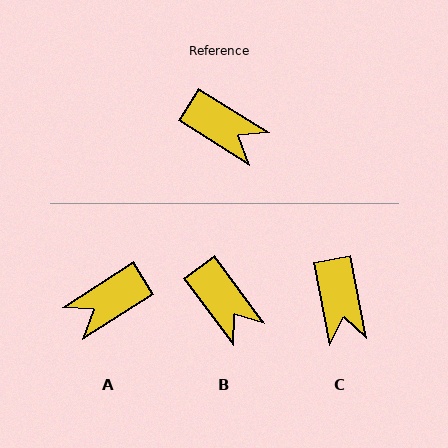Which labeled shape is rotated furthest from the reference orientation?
A, about 116 degrees away.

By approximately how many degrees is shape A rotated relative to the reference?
Approximately 116 degrees clockwise.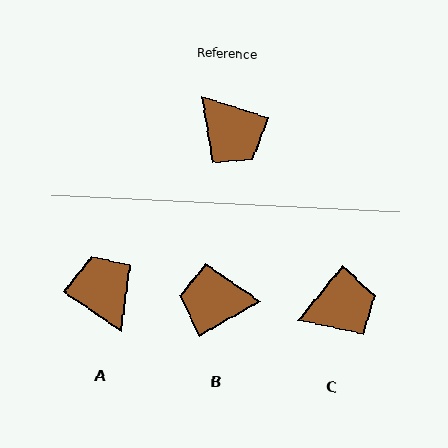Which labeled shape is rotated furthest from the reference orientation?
A, about 162 degrees away.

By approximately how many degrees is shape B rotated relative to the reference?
Approximately 134 degrees clockwise.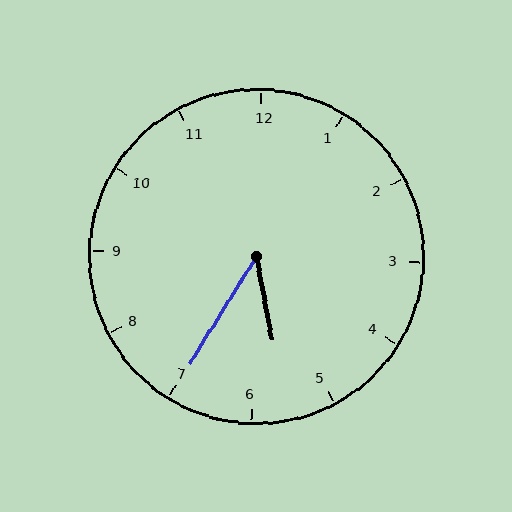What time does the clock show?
5:35.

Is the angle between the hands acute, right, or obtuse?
It is acute.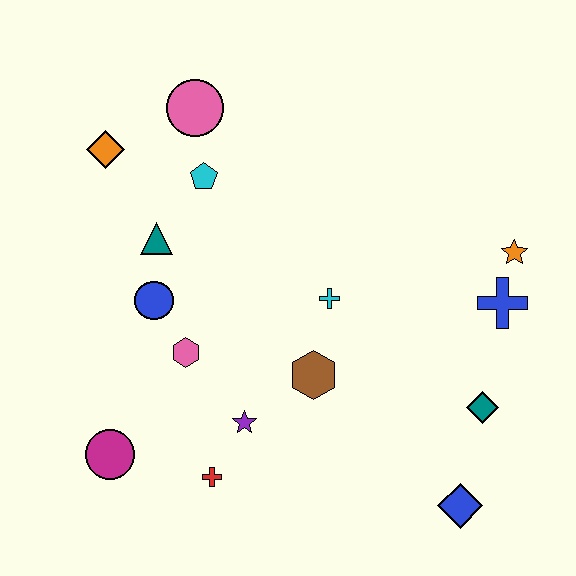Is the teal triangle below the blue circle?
No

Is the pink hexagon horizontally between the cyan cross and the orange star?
No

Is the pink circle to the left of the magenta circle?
No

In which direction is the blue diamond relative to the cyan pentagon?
The blue diamond is below the cyan pentagon.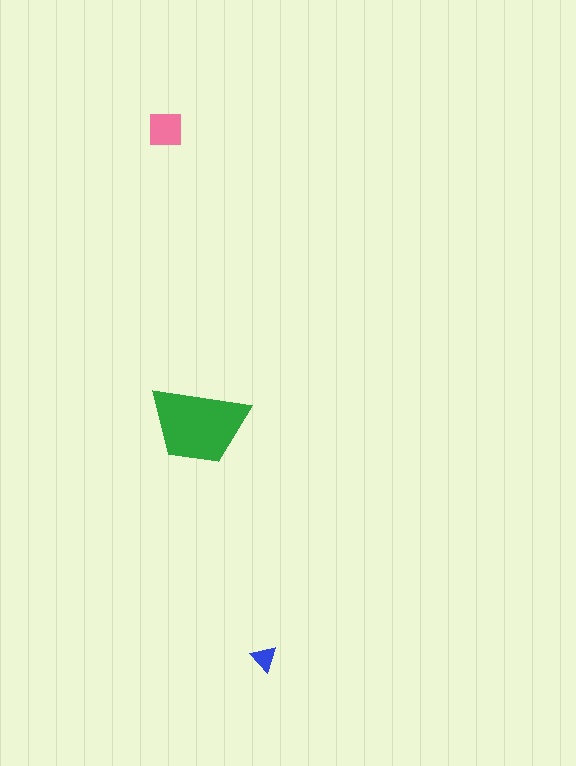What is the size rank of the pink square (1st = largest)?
2nd.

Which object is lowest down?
The blue triangle is bottommost.